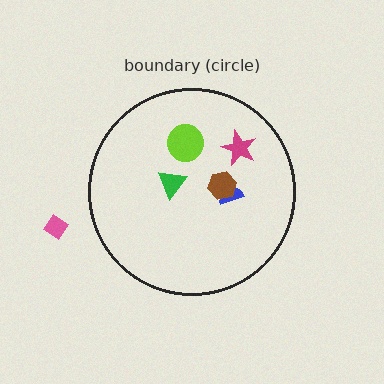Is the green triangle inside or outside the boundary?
Inside.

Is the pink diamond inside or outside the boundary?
Outside.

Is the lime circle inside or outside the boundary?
Inside.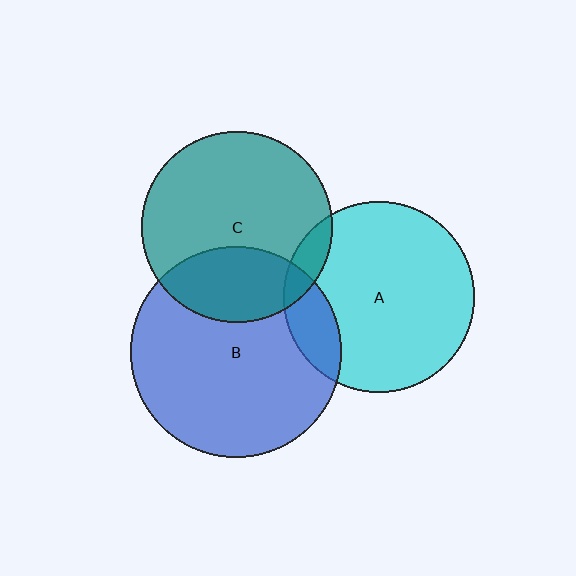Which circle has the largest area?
Circle B (blue).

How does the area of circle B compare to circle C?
Approximately 1.2 times.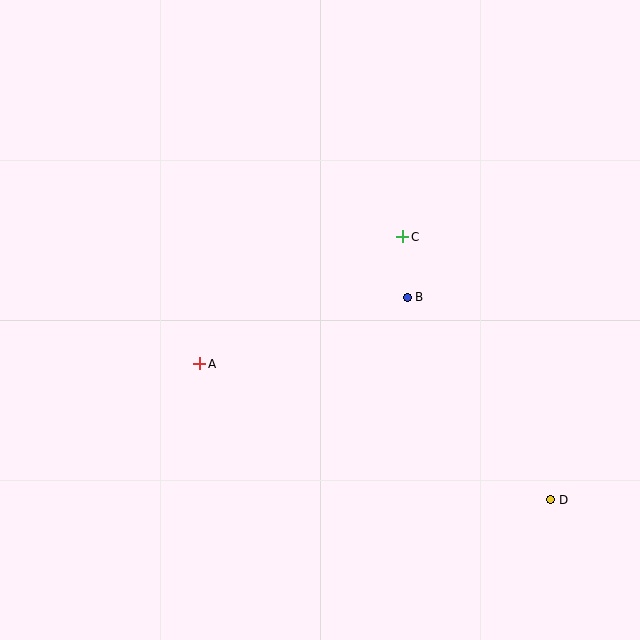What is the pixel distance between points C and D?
The distance between C and D is 301 pixels.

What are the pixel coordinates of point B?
Point B is at (407, 297).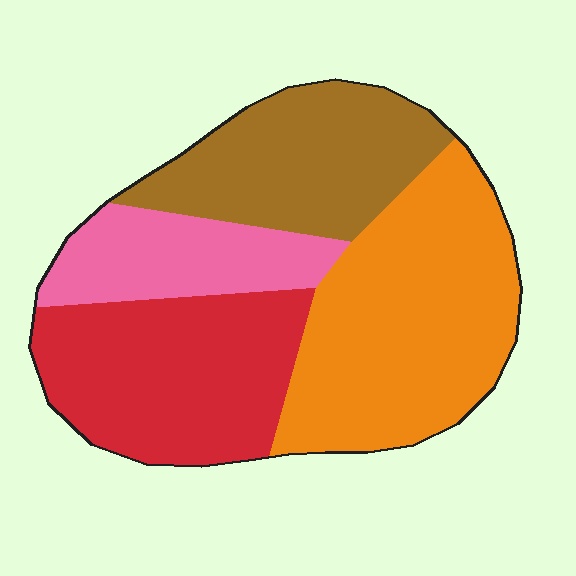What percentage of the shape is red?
Red takes up about one quarter (1/4) of the shape.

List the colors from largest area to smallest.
From largest to smallest: orange, red, brown, pink.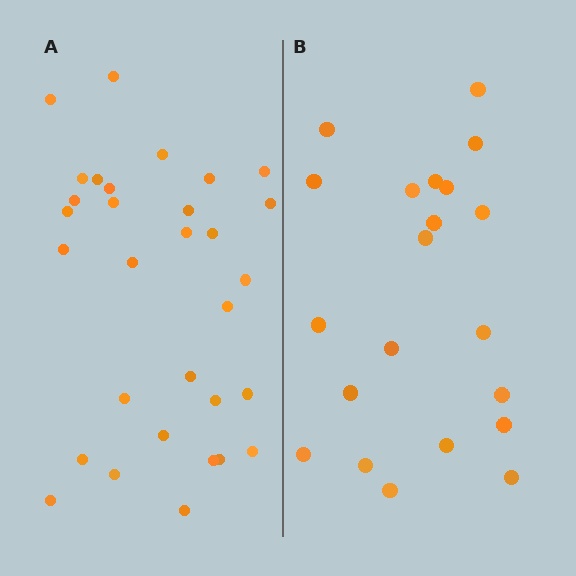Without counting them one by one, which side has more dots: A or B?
Region A (the left region) has more dots.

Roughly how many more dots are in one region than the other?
Region A has roughly 10 or so more dots than region B.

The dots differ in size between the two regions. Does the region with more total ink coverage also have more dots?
No. Region B has more total ink coverage because its dots are larger, but region A actually contains more individual dots. Total area can be misleading — the number of items is what matters here.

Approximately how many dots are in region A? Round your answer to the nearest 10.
About 30 dots. (The exact count is 31, which rounds to 30.)